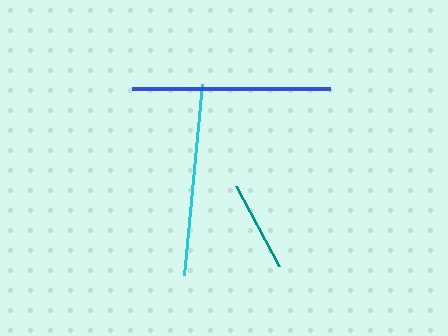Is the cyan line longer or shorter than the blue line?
The blue line is longer than the cyan line.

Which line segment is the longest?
The blue line is the longest at approximately 199 pixels.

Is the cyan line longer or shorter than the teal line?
The cyan line is longer than the teal line.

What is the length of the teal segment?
The teal segment is approximately 90 pixels long.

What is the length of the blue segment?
The blue segment is approximately 199 pixels long.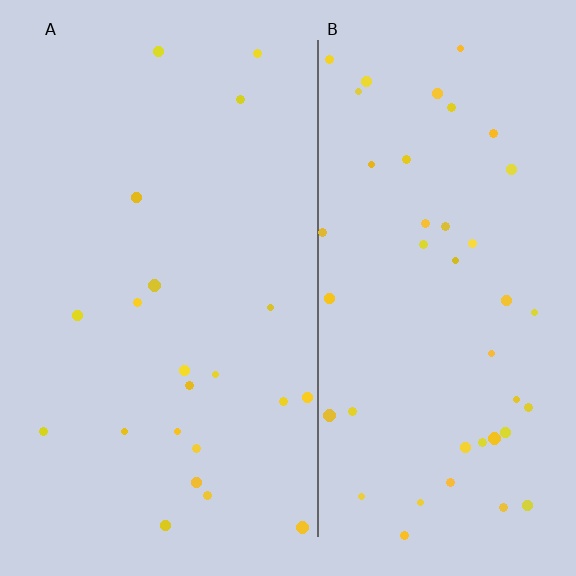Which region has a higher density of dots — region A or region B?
B (the right).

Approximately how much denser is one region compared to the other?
Approximately 2.1× — region B over region A.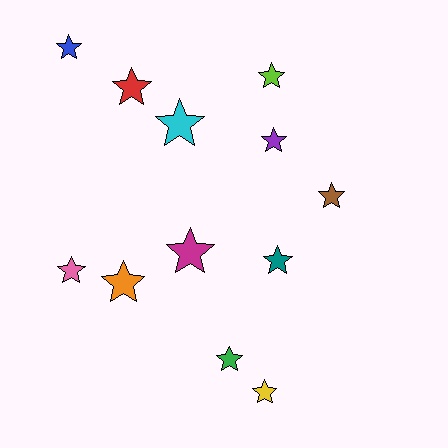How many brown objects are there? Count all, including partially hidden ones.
There is 1 brown object.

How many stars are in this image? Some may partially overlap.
There are 12 stars.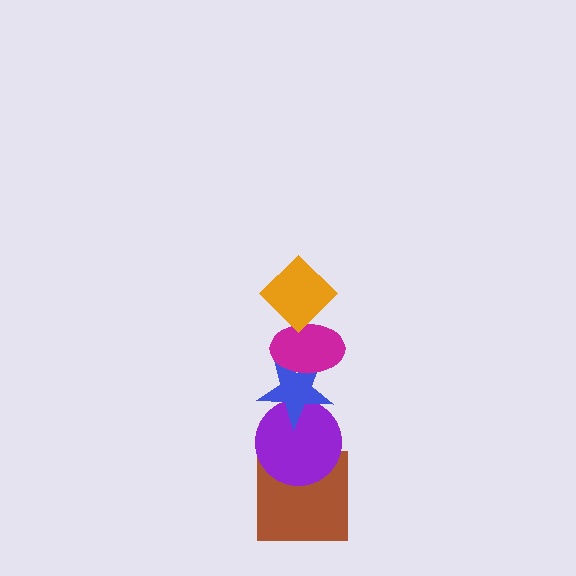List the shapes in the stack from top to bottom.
From top to bottom: the orange diamond, the magenta ellipse, the blue star, the purple circle, the brown square.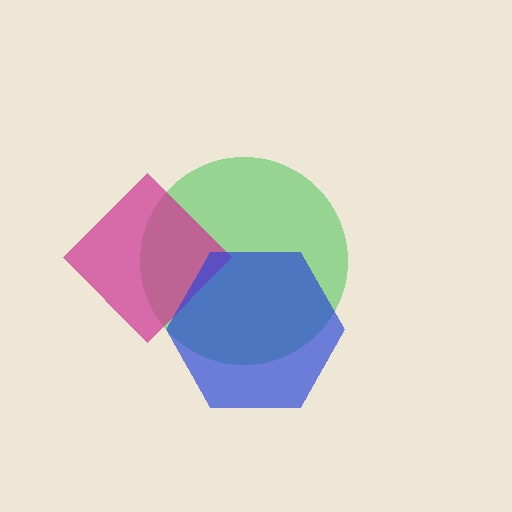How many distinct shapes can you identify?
There are 3 distinct shapes: a green circle, a magenta diamond, a blue hexagon.